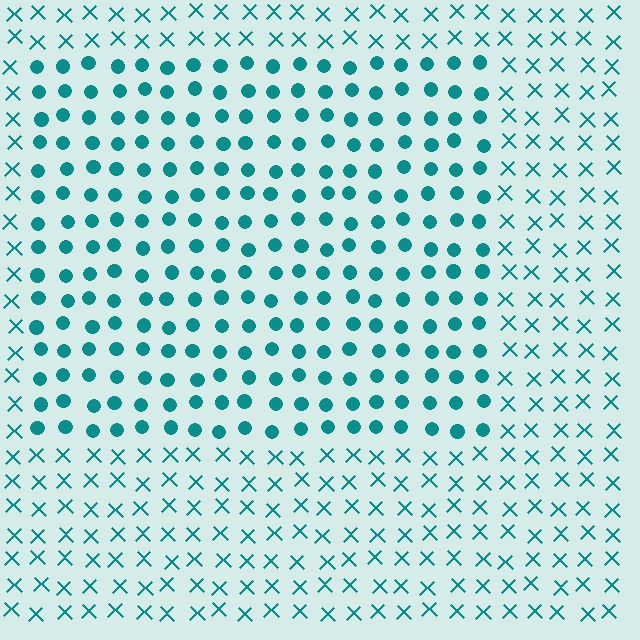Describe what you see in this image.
The image is filled with small teal elements arranged in a uniform grid. A rectangle-shaped region contains circles, while the surrounding area contains X marks. The boundary is defined purely by the change in element shape.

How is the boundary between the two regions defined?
The boundary is defined by a change in element shape: circles inside vs. X marks outside. All elements share the same color and spacing.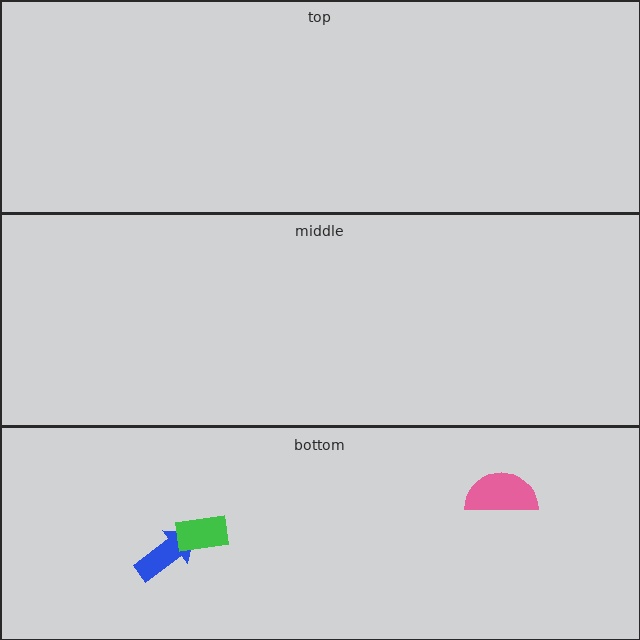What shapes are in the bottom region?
The blue arrow, the green rectangle, the pink semicircle.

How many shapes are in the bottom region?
3.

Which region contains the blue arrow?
The bottom region.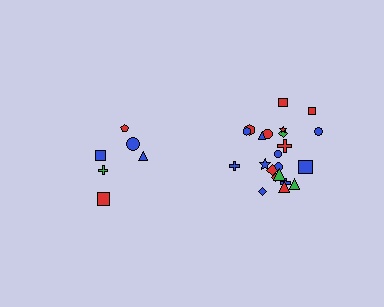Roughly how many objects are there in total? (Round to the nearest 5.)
Roughly 30 objects in total.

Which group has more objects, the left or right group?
The right group.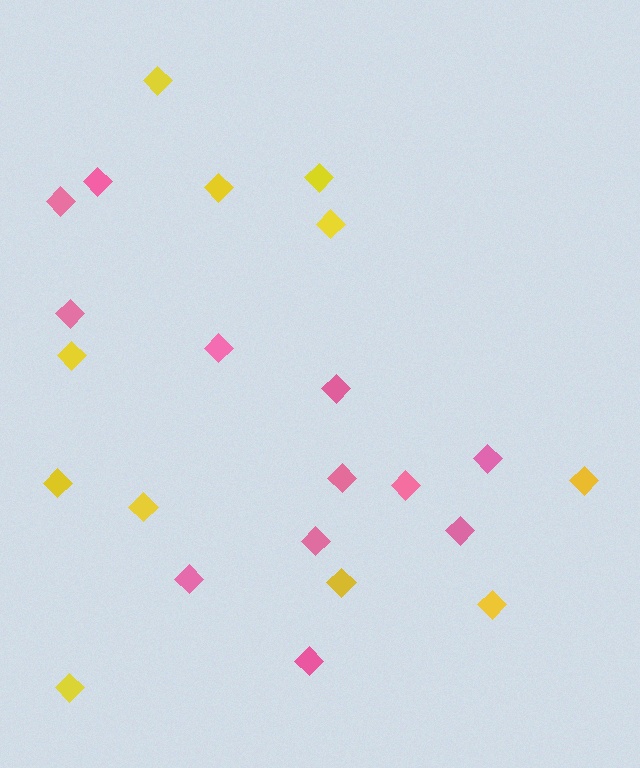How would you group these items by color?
There are 2 groups: one group of yellow diamonds (11) and one group of pink diamonds (12).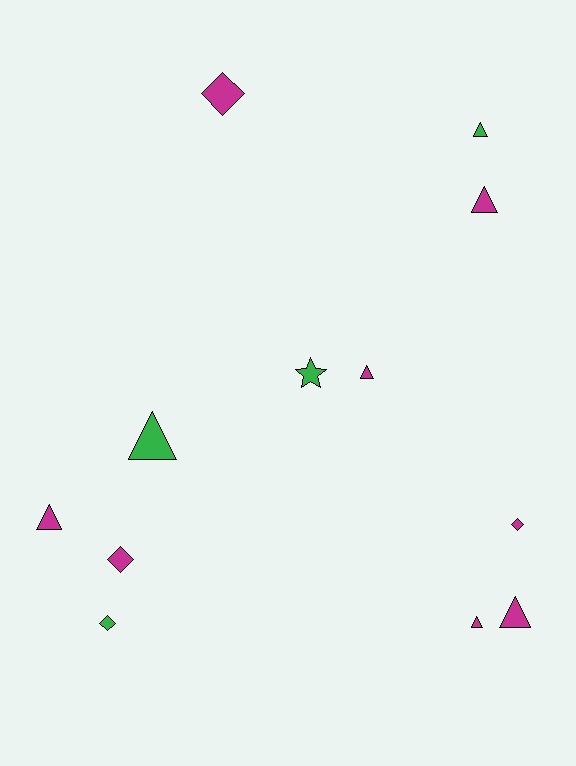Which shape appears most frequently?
Triangle, with 7 objects.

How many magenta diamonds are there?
There are 3 magenta diamonds.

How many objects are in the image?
There are 12 objects.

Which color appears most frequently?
Magenta, with 8 objects.